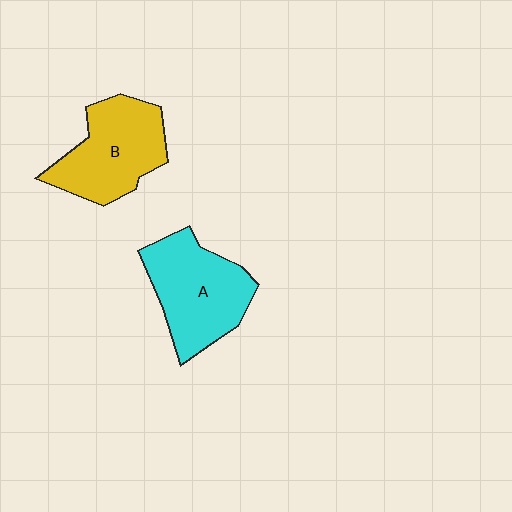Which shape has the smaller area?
Shape B (yellow).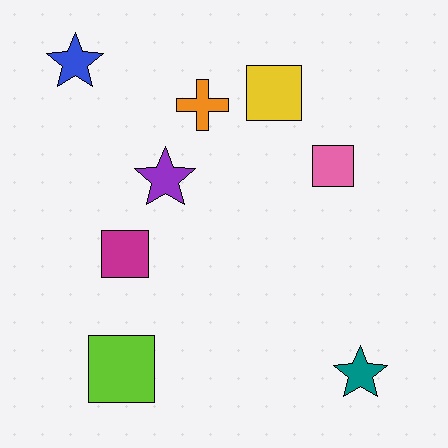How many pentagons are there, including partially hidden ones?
There are no pentagons.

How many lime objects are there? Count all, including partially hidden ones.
There is 1 lime object.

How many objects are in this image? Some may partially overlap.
There are 8 objects.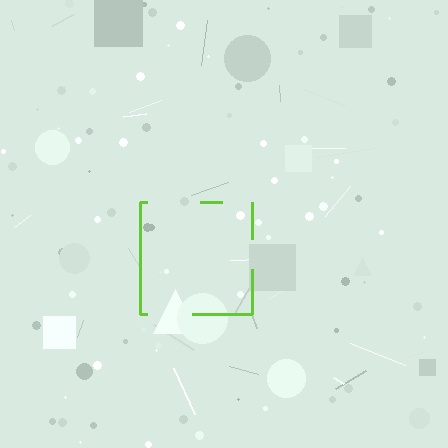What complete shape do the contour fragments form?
The contour fragments form a square.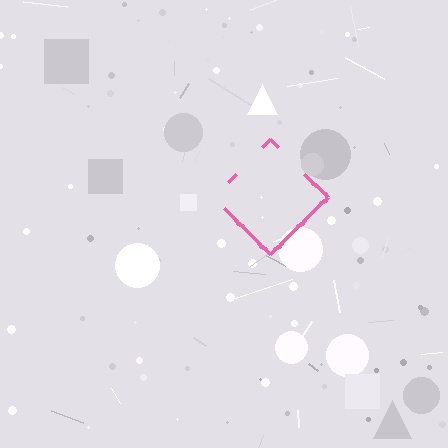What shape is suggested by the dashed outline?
The dashed outline suggests a diamond.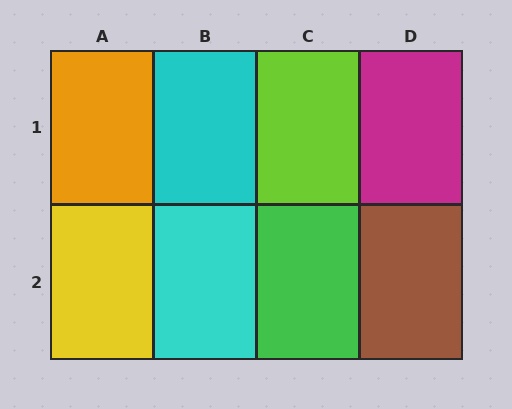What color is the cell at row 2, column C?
Green.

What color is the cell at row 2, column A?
Yellow.